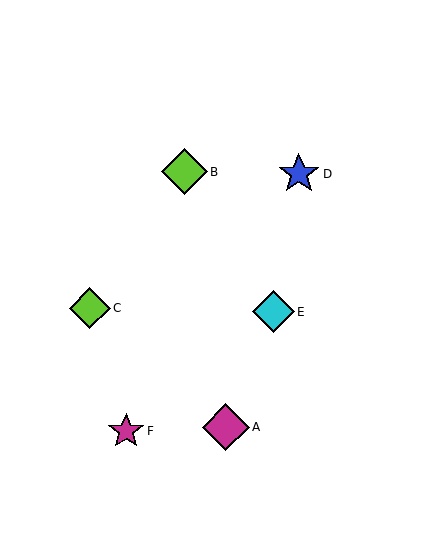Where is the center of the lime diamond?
The center of the lime diamond is at (184, 172).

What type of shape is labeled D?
Shape D is a blue star.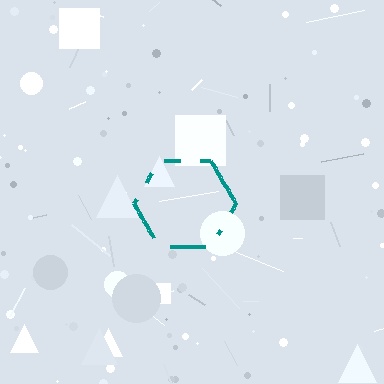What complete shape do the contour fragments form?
The contour fragments form a hexagon.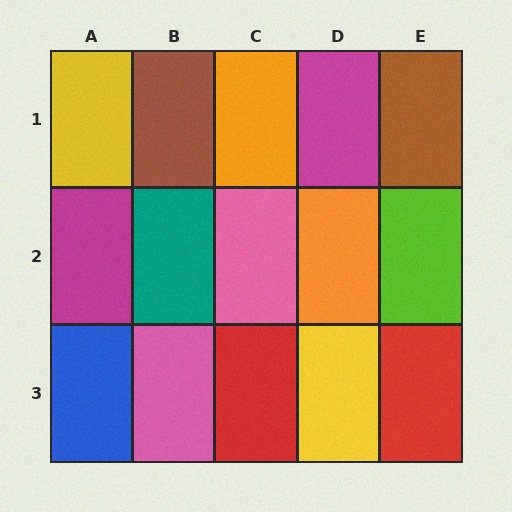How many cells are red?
2 cells are red.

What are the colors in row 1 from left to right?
Yellow, brown, orange, magenta, brown.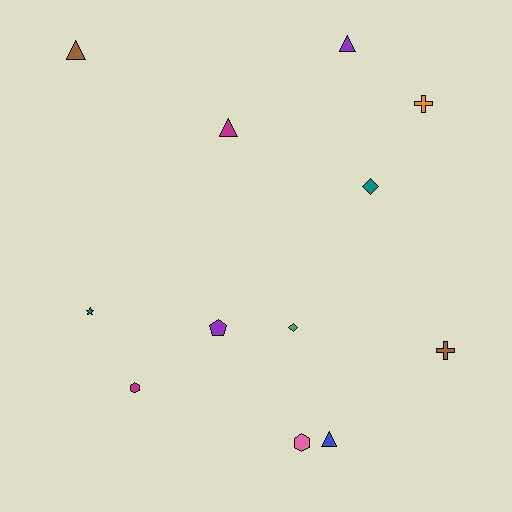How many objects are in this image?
There are 12 objects.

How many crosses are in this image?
There are 2 crosses.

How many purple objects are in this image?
There are 2 purple objects.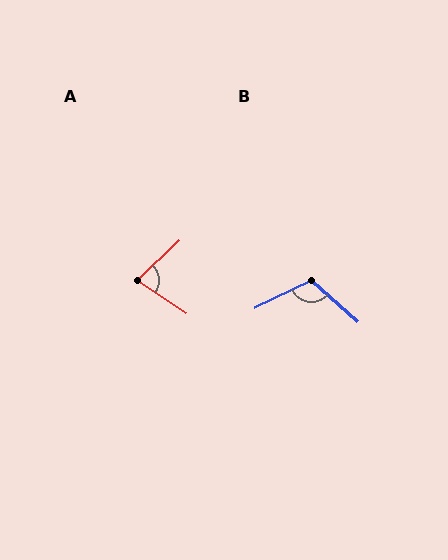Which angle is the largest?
B, at approximately 113 degrees.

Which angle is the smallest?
A, at approximately 77 degrees.